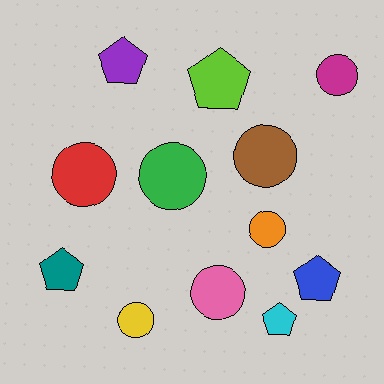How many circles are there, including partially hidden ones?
There are 7 circles.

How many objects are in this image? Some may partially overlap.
There are 12 objects.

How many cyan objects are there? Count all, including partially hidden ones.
There is 1 cyan object.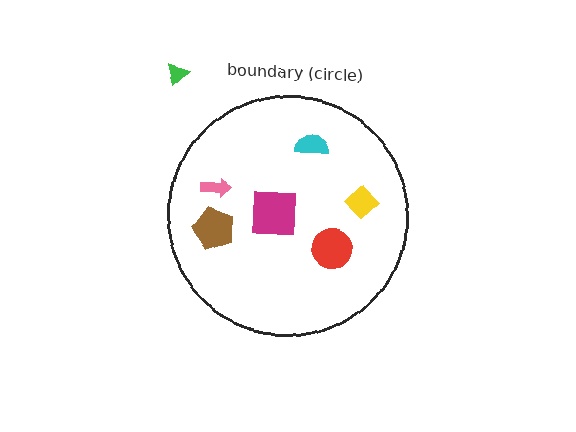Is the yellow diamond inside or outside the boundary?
Inside.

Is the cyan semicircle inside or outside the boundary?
Inside.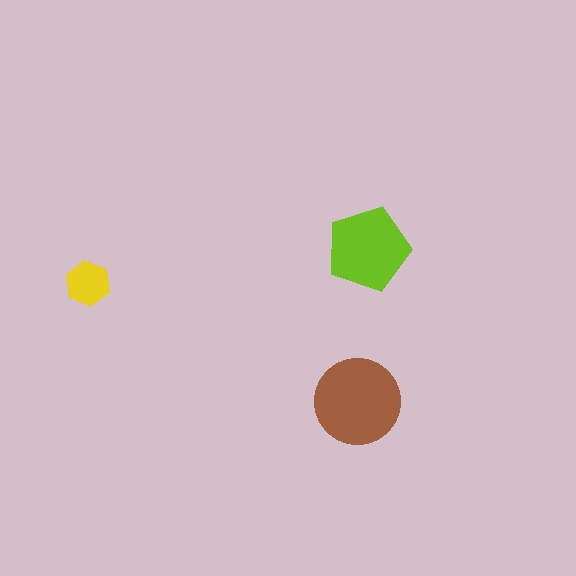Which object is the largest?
The brown circle.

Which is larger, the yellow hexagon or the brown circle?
The brown circle.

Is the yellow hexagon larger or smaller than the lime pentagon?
Smaller.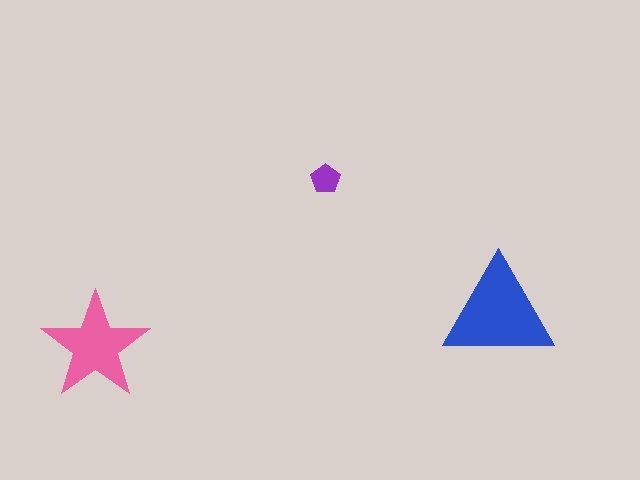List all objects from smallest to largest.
The purple pentagon, the pink star, the blue triangle.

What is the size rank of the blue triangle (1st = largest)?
1st.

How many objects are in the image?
There are 3 objects in the image.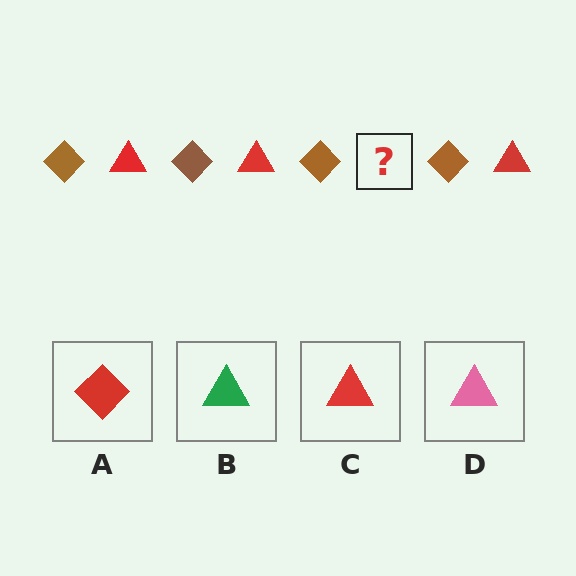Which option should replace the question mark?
Option C.